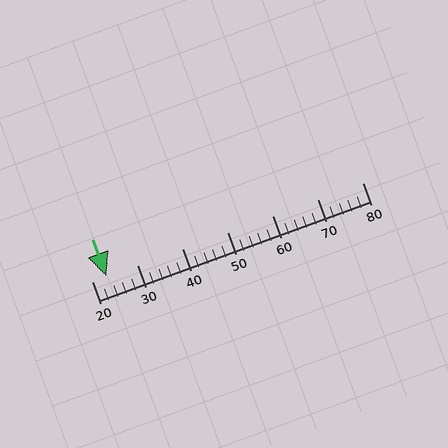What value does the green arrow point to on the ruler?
The green arrow points to approximately 23.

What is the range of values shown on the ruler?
The ruler shows values from 20 to 80.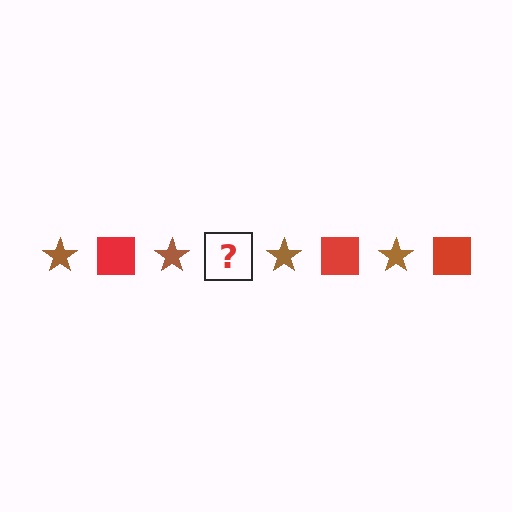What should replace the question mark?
The question mark should be replaced with a red square.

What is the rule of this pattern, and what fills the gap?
The rule is that the pattern alternates between brown star and red square. The gap should be filled with a red square.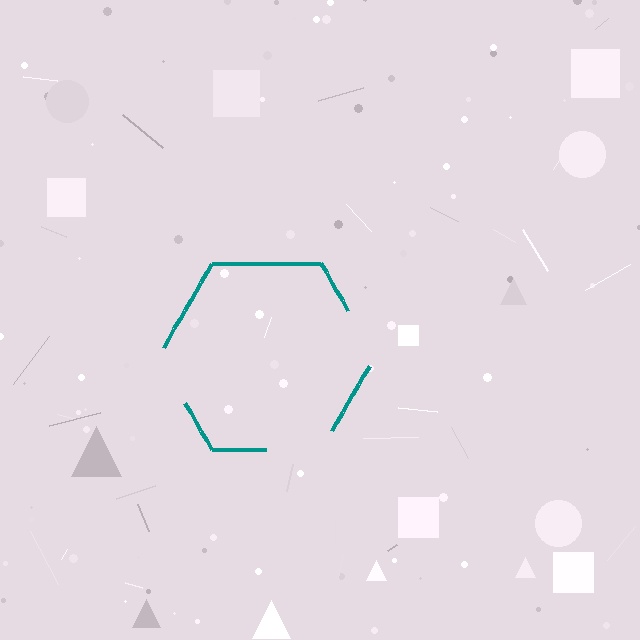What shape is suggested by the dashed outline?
The dashed outline suggests a hexagon.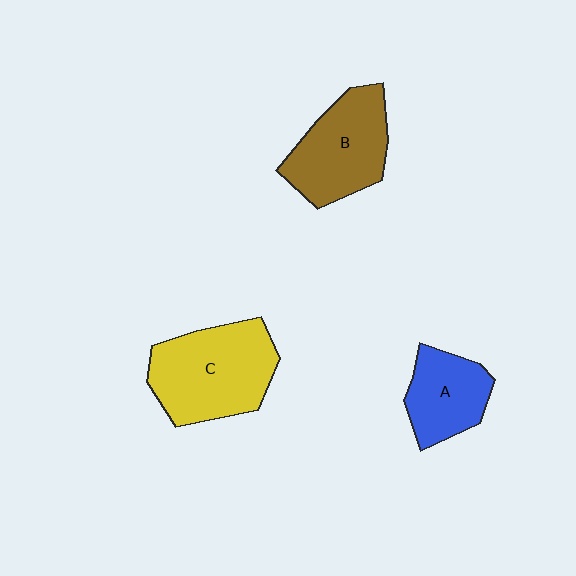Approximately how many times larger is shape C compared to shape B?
Approximately 1.2 times.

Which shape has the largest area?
Shape C (yellow).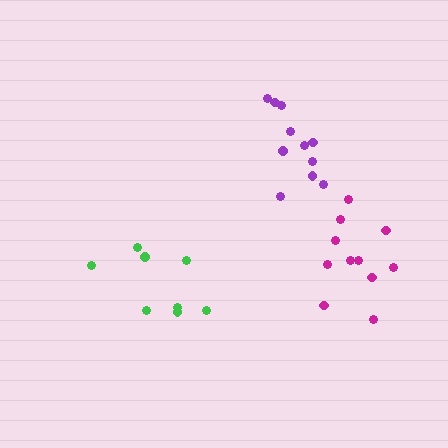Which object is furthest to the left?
The green cluster is leftmost.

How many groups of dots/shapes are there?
There are 3 groups.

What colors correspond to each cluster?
The clusters are colored: green, magenta, purple.